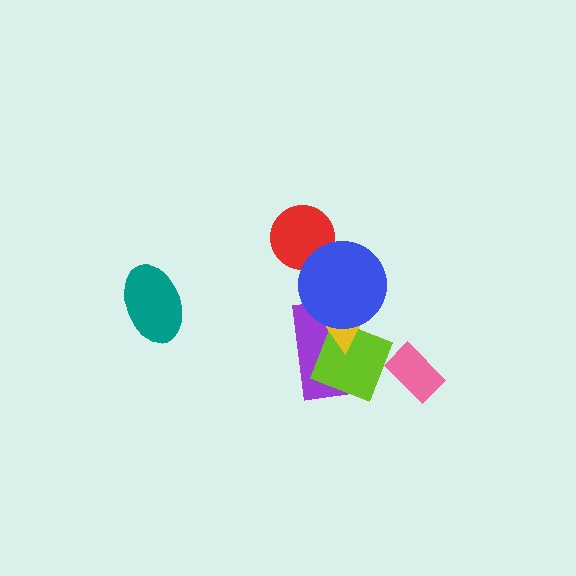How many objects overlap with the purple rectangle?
3 objects overlap with the purple rectangle.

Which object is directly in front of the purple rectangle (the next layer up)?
The lime square is directly in front of the purple rectangle.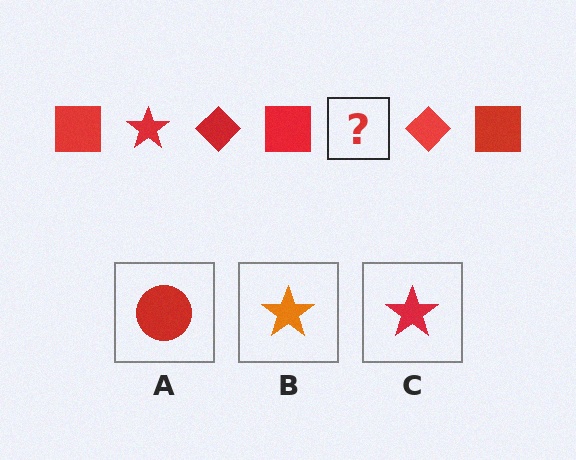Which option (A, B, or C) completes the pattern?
C.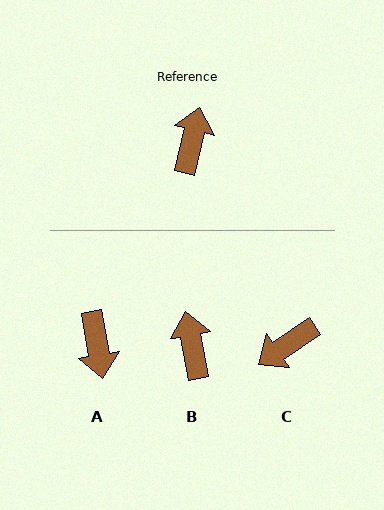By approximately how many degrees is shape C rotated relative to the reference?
Approximately 137 degrees counter-clockwise.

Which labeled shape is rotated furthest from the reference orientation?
A, about 157 degrees away.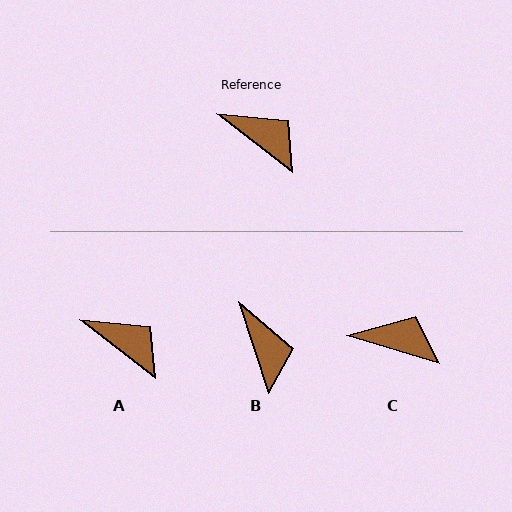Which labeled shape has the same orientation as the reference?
A.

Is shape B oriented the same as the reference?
No, it is off by about 34 degrees.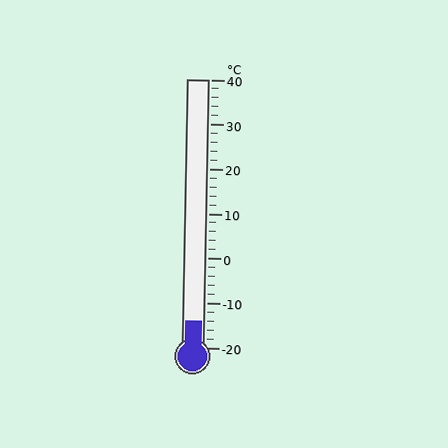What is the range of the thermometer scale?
The thermometer scale ranges from -20°C to 40°C.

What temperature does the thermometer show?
The thermometer shows approximately -14°C.